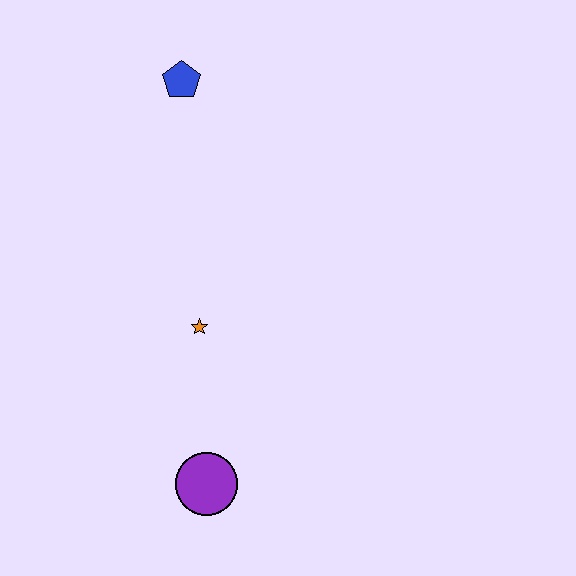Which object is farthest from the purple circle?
The blue pentagon is farthest from the purple circle.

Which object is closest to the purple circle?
The orange star is closest to the purple circle.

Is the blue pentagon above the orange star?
Yes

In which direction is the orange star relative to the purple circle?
The orange star is above the purple circle.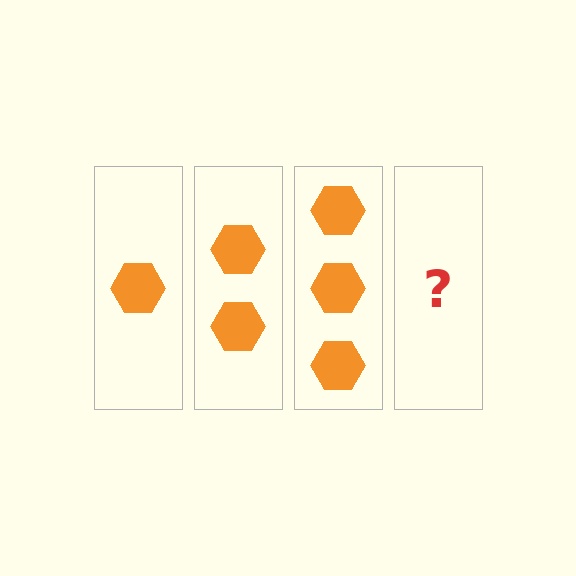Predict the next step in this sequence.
The next step is 4 hexagons.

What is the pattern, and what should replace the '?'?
The pattern is that each step adds one more hexagon. The '?' should be 4 hexagons.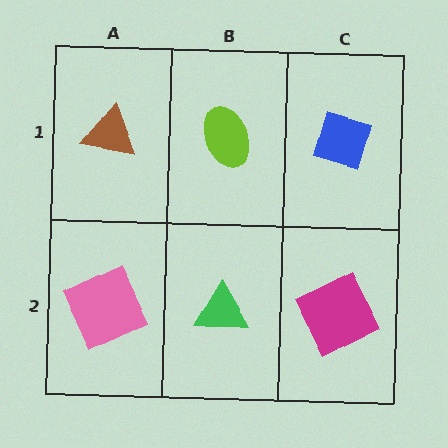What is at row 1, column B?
A lime ellipse.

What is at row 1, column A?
A brown triangle.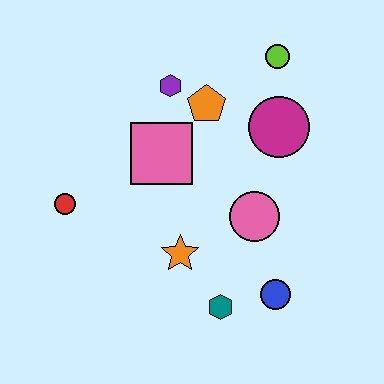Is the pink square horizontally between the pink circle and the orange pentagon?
No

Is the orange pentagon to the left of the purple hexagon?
No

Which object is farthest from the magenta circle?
The red circle is farthest from the magenta circle.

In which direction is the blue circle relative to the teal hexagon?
The blue circle is to the right of the teal hexagon.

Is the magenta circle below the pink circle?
No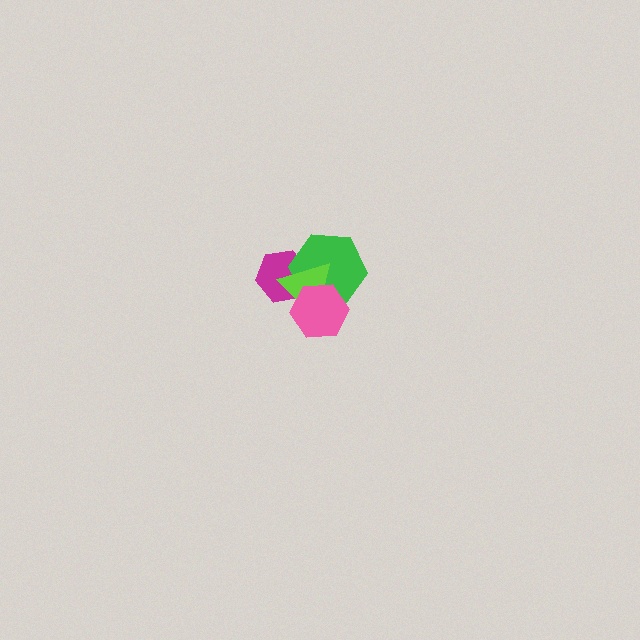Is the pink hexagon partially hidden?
No, no other shape covers it.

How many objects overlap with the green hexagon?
3 objects overlap with the green hexagon.